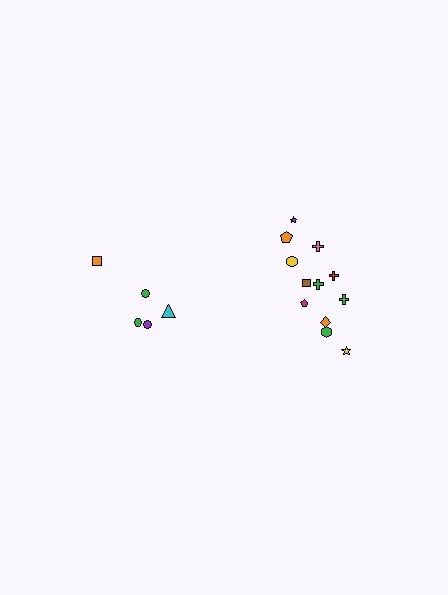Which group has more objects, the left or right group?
The right group.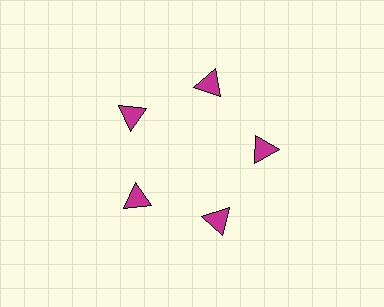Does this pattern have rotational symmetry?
Yes, this pattern has 5-fold rotational symmetry. It looks the same after rotating 72 degrees around the center.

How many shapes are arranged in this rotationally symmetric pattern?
There are 5 shapes, arranged in 5 groups of 1.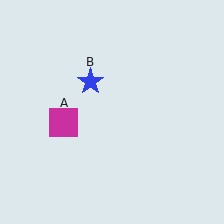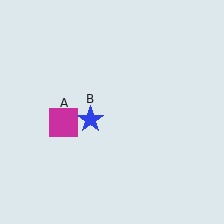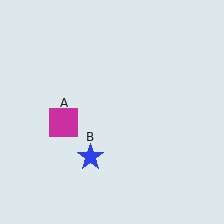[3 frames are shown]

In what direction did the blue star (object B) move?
The blue star (object B) moved down.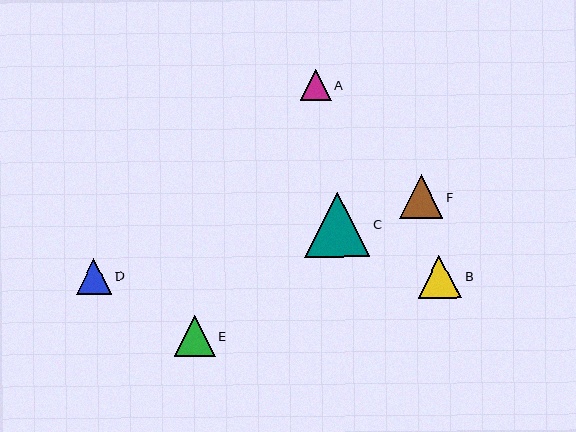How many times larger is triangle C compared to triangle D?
Triangle C is approximately 1.8 times the size of triangle D.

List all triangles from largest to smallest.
From largest to smallest: C, F, B, E, D, A.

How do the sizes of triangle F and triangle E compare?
Triangle F and triangle E are approximately the same size.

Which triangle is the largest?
Triangle C is the largest with a size of approximately 65 pixels.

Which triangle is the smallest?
Triangle A is the smallest with a size of approximately 31 pixels.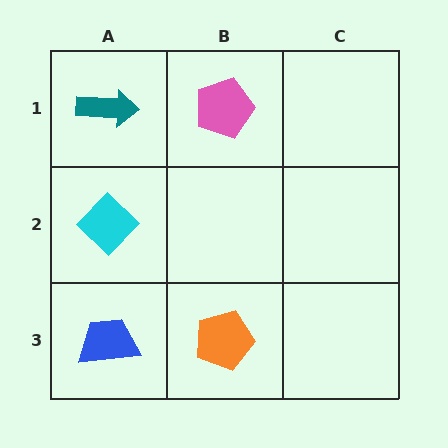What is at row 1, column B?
A pink pentagon.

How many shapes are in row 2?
1 shape.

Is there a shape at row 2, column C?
No, that cell is empty.